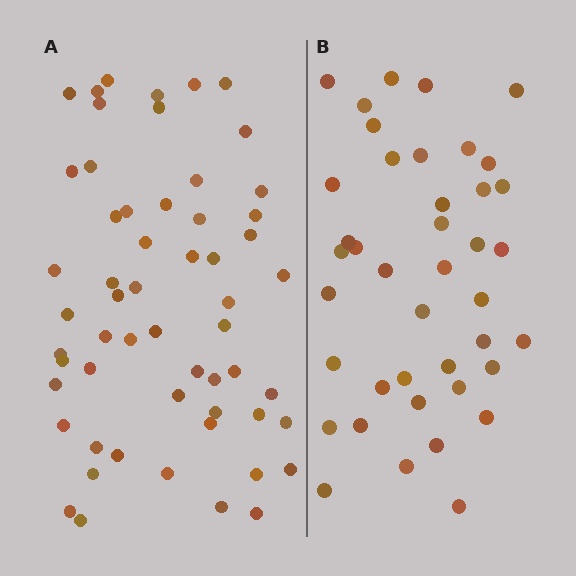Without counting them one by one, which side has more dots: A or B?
Region A (the left region) has more dots.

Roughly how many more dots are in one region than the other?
Region A has approximately 15 more dots than region B.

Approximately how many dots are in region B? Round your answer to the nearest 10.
About 40 dots. (The exact count is 41, which rounds to 40.)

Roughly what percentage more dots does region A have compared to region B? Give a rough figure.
About 40% more.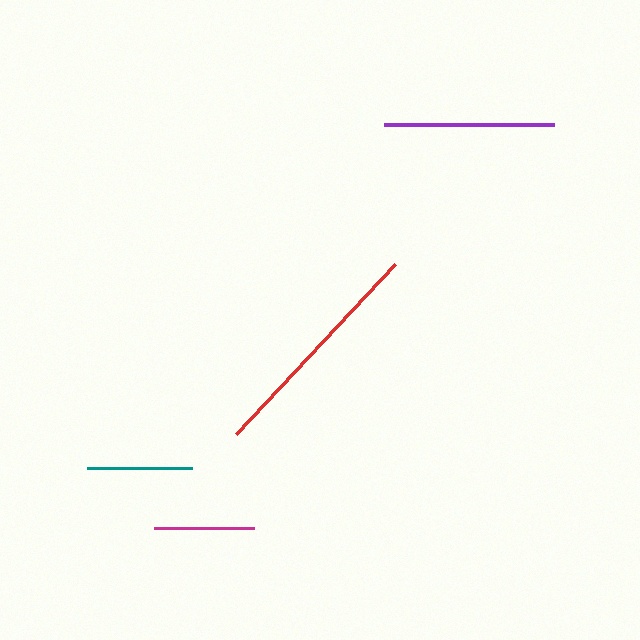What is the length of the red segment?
The red segment is approximately 232 pixels long.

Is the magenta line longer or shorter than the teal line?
The teal line is longer than the magenta line.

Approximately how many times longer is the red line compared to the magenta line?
The red line is approximately 2.3 times the length of the magenta line.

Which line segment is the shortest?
The magenta line is the shortest at approximately 100 pixels.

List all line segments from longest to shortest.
From longest to shortest: red, purple, teal, magenta.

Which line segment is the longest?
The red line is the longest at approximately 232 pixels.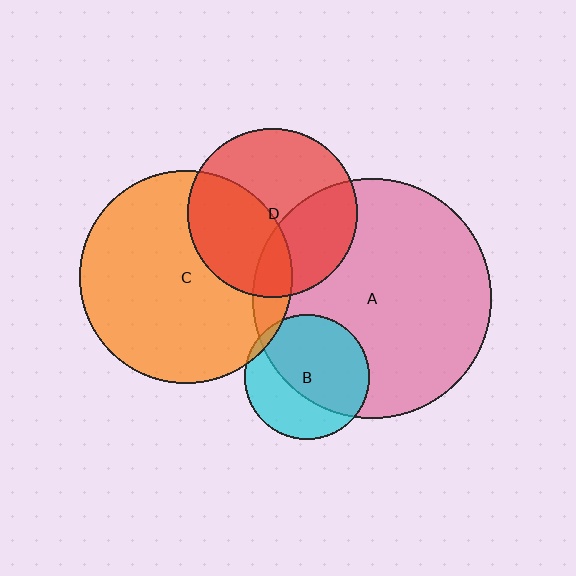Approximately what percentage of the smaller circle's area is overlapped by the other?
Approximately 5%.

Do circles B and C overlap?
Yes.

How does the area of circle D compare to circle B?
Approximately 1.8 times.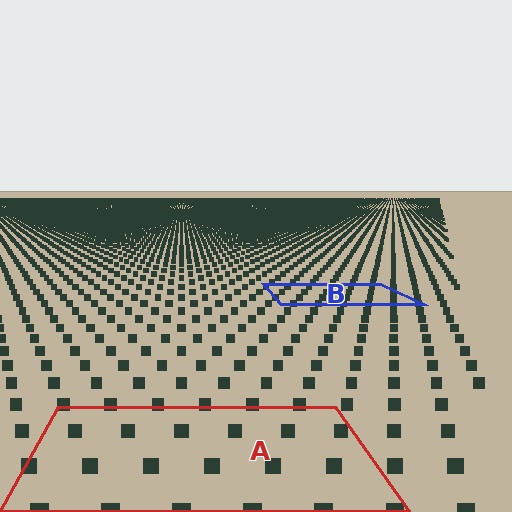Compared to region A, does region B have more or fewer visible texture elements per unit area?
Region B has more texture elements per unit area — they are packed more densely because it is farther away.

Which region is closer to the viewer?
Region A is closer. The texture elements there are larger and more spread out.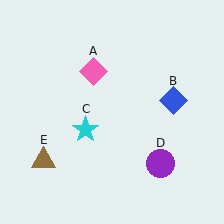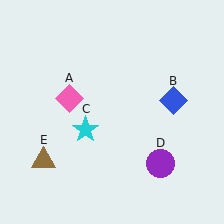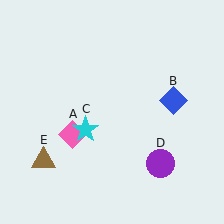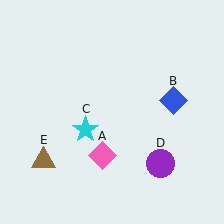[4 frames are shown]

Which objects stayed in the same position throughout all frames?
Blue diamond (object B) and cyan star (object C) and purple circle (object D) and brown triangle (object E) remained stationary.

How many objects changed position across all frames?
1 object changed position: pink diamond (object A).